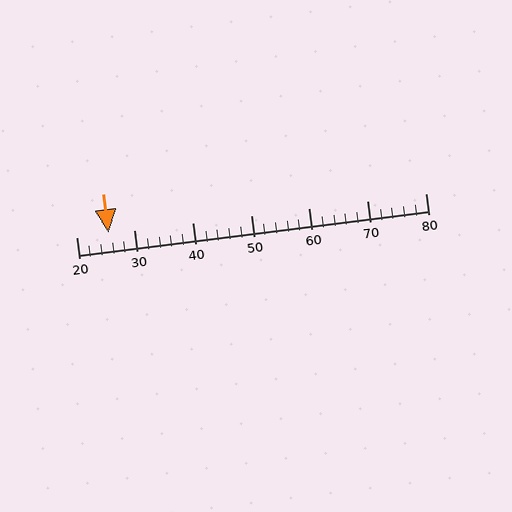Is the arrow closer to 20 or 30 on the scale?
The arrow is closer to 30.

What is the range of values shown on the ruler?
The ruler shows values from 20 to 80.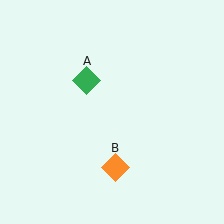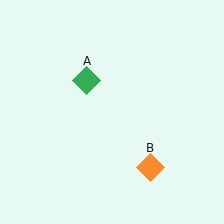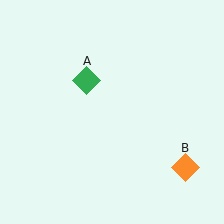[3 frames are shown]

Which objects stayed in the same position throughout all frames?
Green diamond (object A) remained stationary.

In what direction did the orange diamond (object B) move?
The orange diamond (object B) moved right.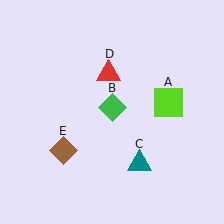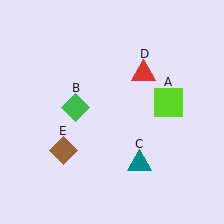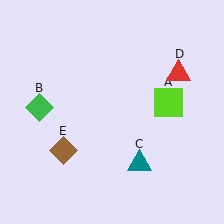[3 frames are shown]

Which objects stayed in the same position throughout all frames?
Lime square (object A) and teal triangle (object C) and brown diamond (object E) remained stationary.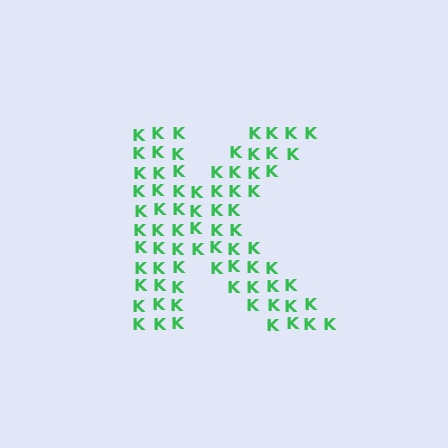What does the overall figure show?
The overall figure shows the letter K.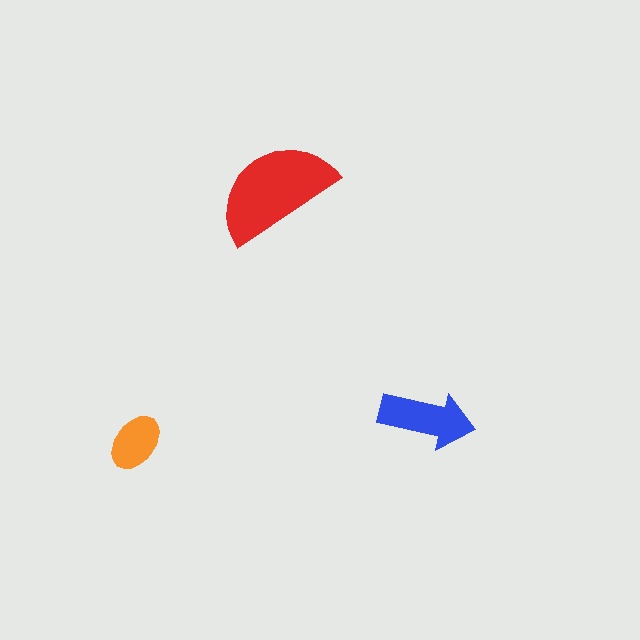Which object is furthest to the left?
The orange ellipse is leftmost.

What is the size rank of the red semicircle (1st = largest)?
1st.